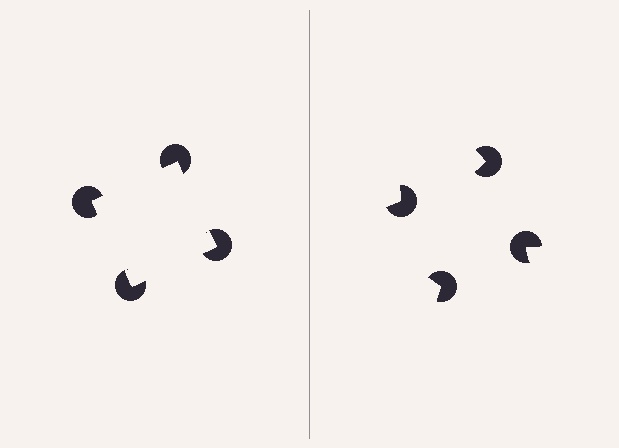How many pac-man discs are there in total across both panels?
8 — 4 on each side.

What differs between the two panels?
The pac-man discs are positioned identically on both sides; only the wedge orientations differ. On the left they align to a square; on the right they are misaligned.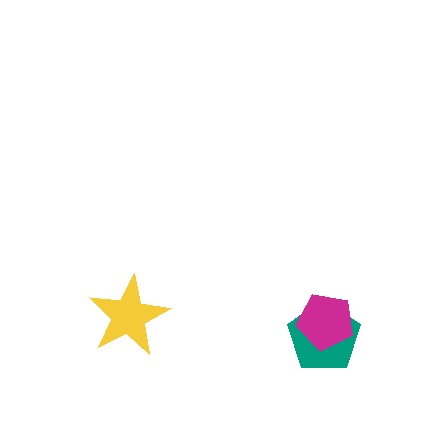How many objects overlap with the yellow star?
0 objects overlap with the yellow star.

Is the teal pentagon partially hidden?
Yes, it is partially covered by another shape.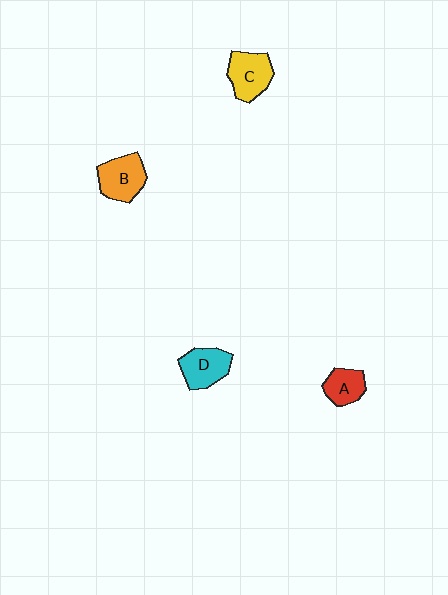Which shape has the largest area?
Shape B (orange).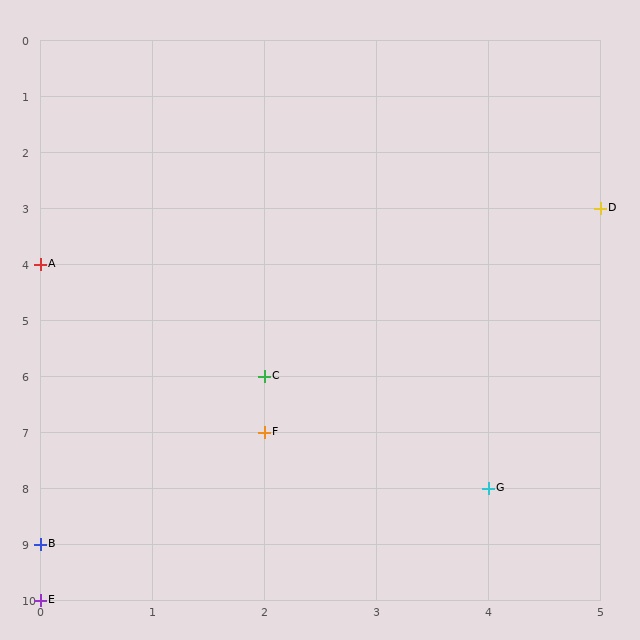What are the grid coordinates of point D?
Point D is at grid coordinates (5, 3).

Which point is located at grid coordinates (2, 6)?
Point C is at (2, 6).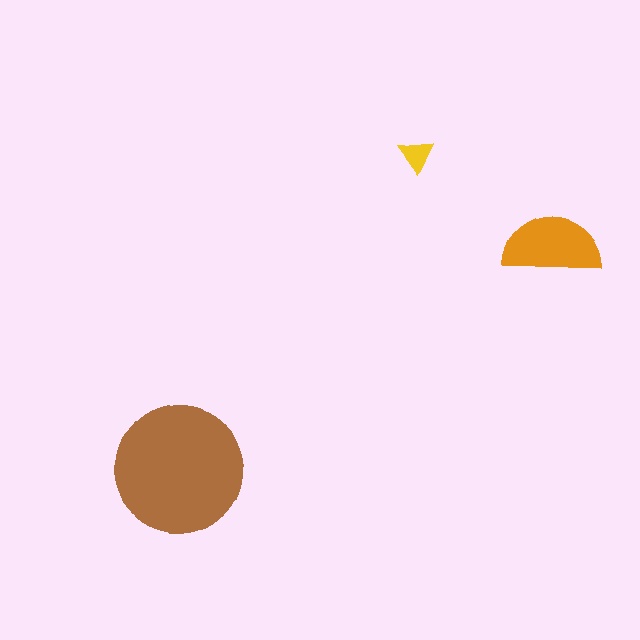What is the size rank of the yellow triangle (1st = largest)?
3rd.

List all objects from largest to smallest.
The brown circle, the orange semicircle, the yellow triangle.